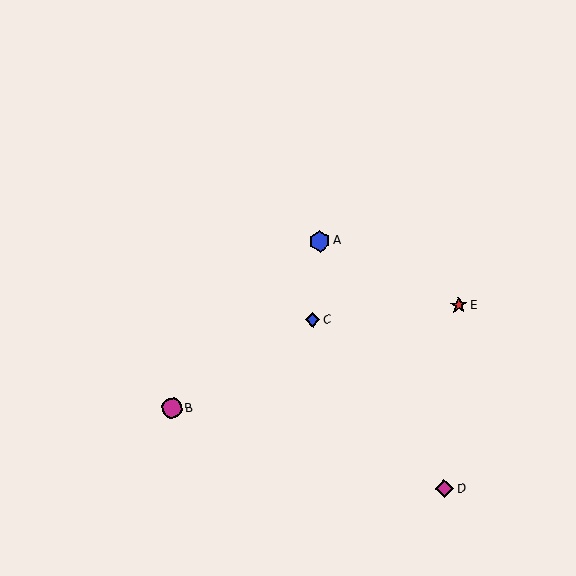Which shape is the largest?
The blue hexagon (labeled A) is the largest.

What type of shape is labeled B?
Shape B is a magenta circle.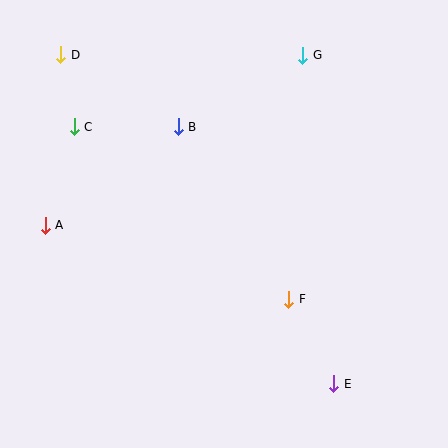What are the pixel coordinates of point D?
Point D is at (61, 55).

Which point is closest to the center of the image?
Point F at (289, 299) is closest to the center.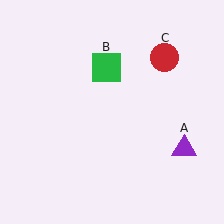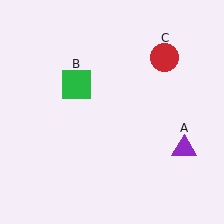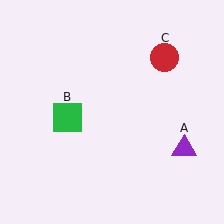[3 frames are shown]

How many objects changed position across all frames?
1 object changed position: green square (object B).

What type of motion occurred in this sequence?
The green square (object B) rotated counterclockwise around the center of the scene.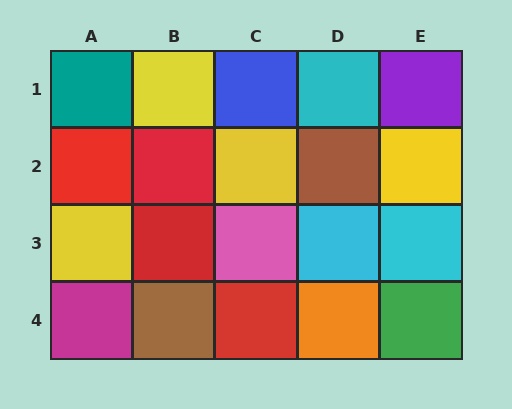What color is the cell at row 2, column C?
Yellow.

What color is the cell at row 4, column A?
Magenta.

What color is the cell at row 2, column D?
Brown.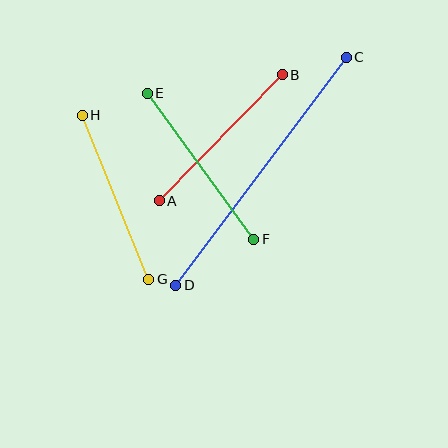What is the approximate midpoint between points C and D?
The midpoint is at approximately (261, 171) pixels.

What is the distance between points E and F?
The distance is approximately 181 pixels.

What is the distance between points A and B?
The distance is approximately 176 pixels.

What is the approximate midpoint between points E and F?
The midpoint is at approximately (200, 166) pixels.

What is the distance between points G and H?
The distance is approximately 177 pixels.